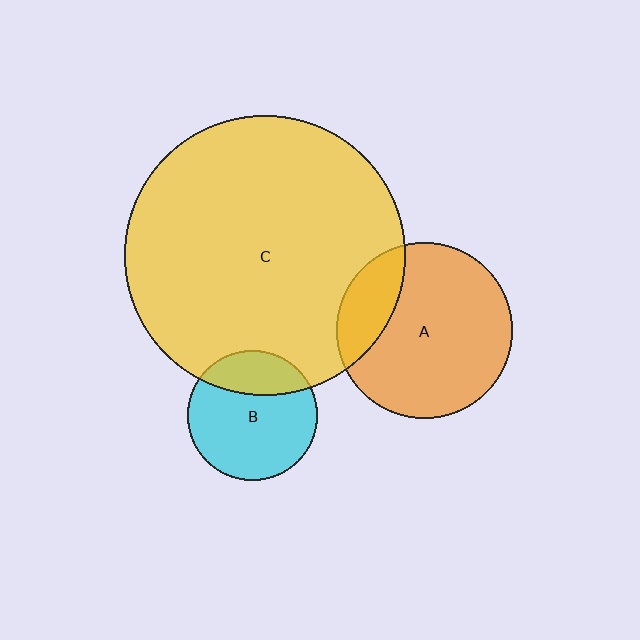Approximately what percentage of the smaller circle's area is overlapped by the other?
Approximately 25%.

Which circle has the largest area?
Circle C (yellow).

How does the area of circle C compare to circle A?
Approximately 2.5 times.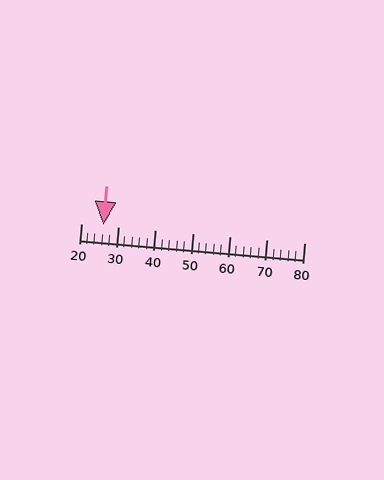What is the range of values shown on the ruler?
The ruler shows values from 20 to 80.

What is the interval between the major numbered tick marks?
The major tick marks are spaced 10 units apart.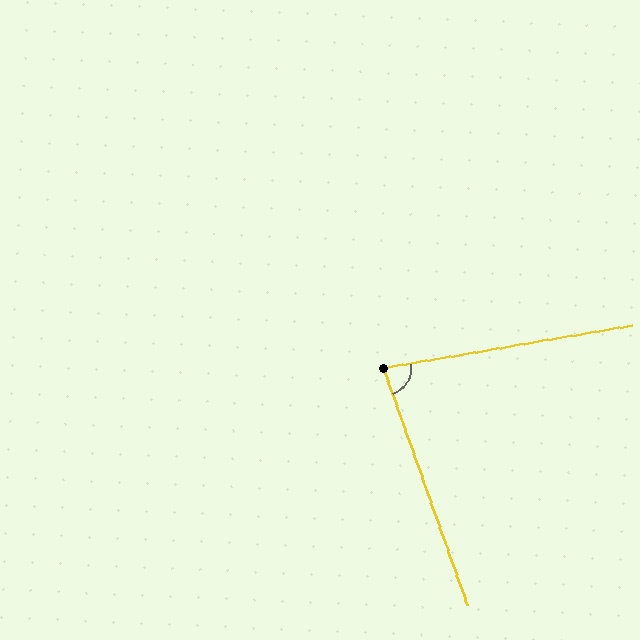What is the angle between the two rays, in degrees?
Approximately 80 degrees.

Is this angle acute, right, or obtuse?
It is acute.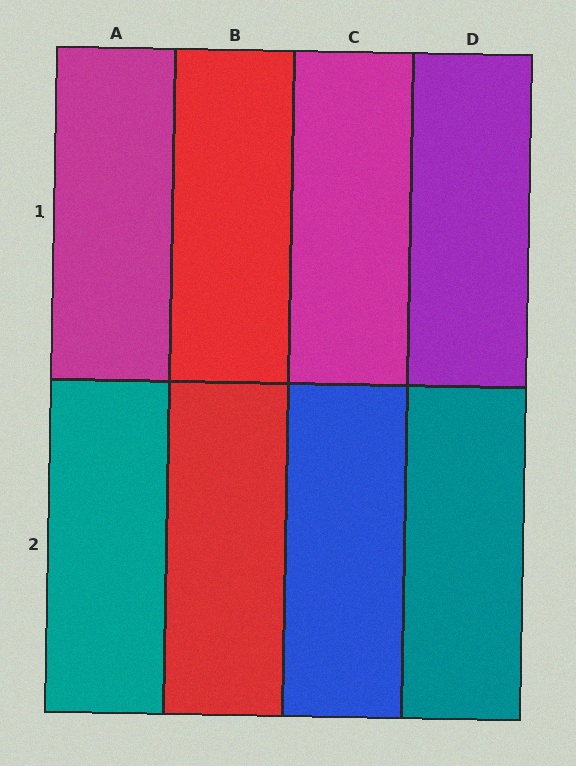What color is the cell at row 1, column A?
Magenta.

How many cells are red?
2 cells are red.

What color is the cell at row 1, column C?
Magenta.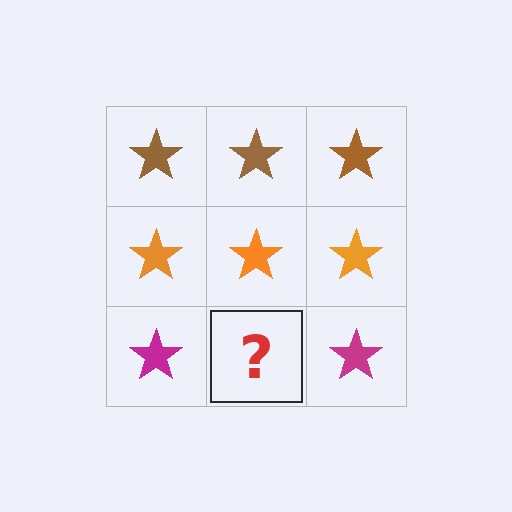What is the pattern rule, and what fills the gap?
The rule is that each row has a consistent color. The gap should be filled with a magenta star.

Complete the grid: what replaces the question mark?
The question mark should be replaced with a magenta star.